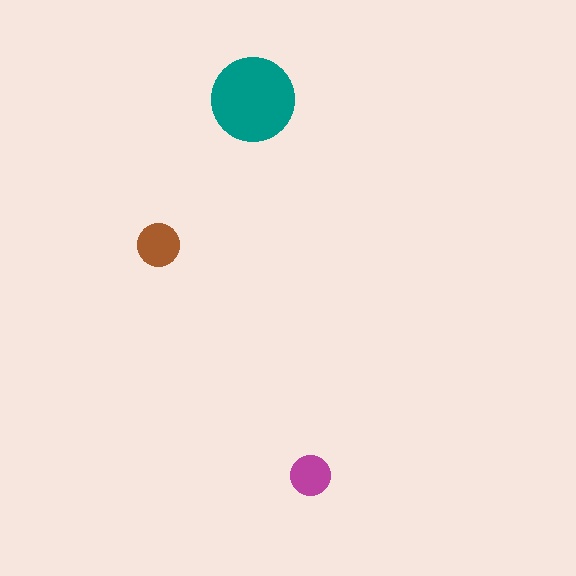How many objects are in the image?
There are 3 objects in the image.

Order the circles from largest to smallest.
the teal one, the brown one, the magenta one.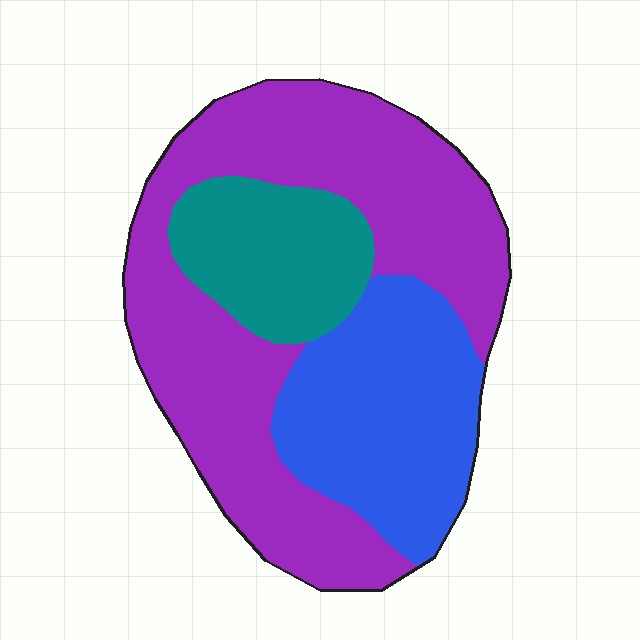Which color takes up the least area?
Teal, at roughly 15%.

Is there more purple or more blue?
Purple.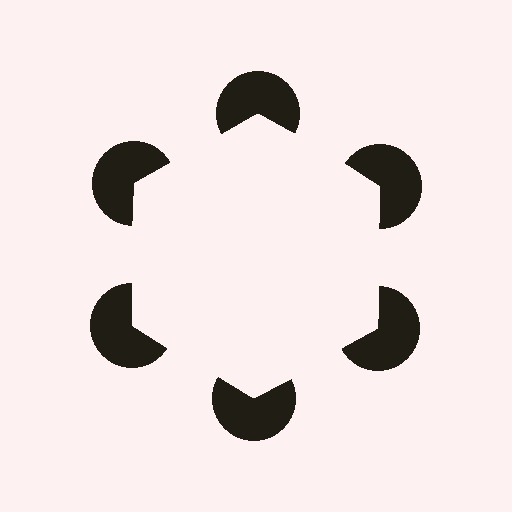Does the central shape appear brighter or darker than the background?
It typically appears slightly brighter than the background, even though no actual brightness change is drawn.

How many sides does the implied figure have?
6 sides.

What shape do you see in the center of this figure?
An illusory hexagon — its edges are inferred from the aligned wedge cuts in the pac-man discs, not physically drawn.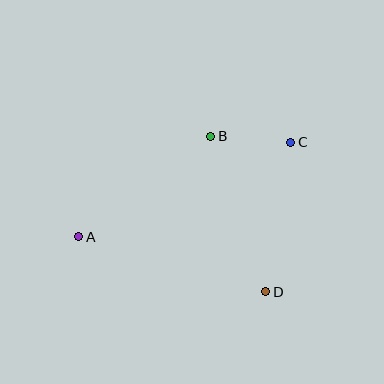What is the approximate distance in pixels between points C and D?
The distance between C and D is approximately 151 pixels.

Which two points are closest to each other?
Points B and C are closest to each other.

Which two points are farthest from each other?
Points A and C are farthest from each other.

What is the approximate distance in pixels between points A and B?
The distance between A and B is approximately 166 pixels.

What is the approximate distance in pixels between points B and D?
The distance between B and D is approximately 165 pixels.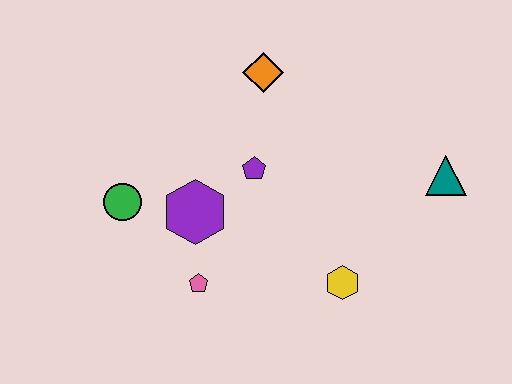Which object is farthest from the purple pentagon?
The teal triangle is farthest from the purple pentagon.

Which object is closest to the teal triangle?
The yellow hexagon is closest to the teal triangle.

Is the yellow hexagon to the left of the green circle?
No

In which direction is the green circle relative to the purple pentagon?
The green circle is to the left of the purple pentagon.